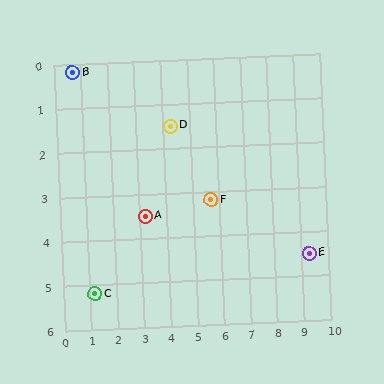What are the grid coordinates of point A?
Point A is at approximately (3.2, 3.5).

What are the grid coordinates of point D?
Point D is at approximately (4.3, 1.5).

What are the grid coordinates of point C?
Point C is at approximately (1.2, 5.2).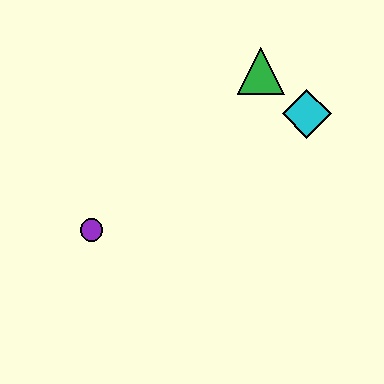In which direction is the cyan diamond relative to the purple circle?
The cyan diamond is to the right of the purple circle.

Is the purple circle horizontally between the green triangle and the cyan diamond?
No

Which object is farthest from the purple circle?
The cyan diamond is farthest from the purple circle.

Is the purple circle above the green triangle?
No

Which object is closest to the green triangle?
The cyan diamond is closest to the green triangle.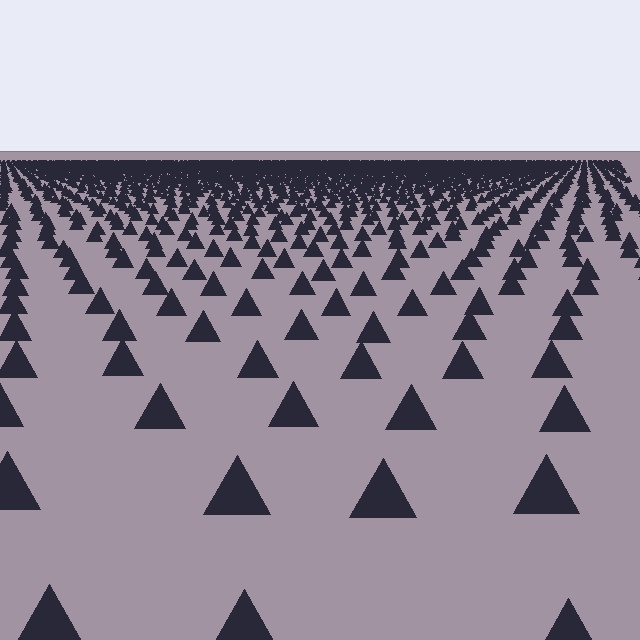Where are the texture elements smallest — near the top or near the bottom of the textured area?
Near the top.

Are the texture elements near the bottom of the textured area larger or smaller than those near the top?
Larger. Near the bottom, elements are closer to the viewer and appear at a bigger on-screen size.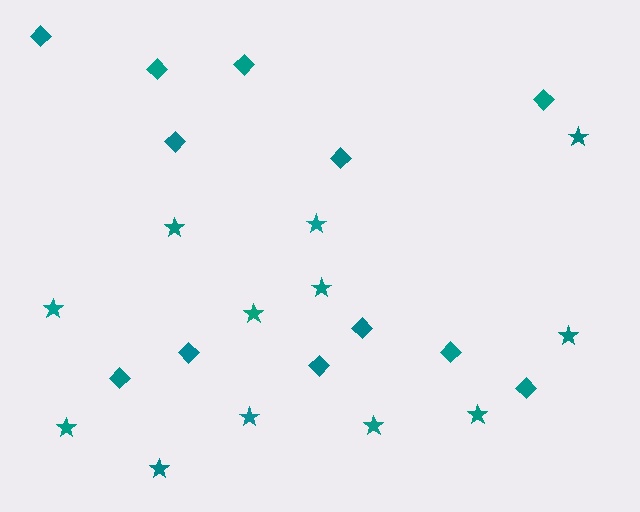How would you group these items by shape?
There are 2 groups: one group of diamonds (12) and one group of stars (12).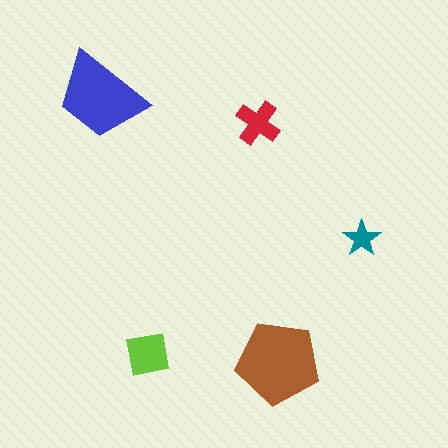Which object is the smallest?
The teal star.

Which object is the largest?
The brown pentagon.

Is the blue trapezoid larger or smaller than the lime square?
Larger.